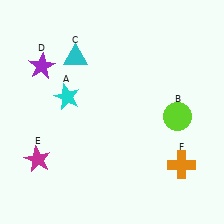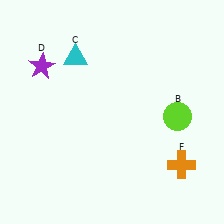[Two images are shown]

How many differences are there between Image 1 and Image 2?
There are 2 differences between the two images.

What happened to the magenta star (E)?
The magenta star (E) was removed in Image 2. It was in the bottom-left area of Image 1.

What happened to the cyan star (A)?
The cyan star (A) was removed in Image 2. It was in the top-left area of Image 1.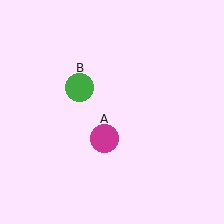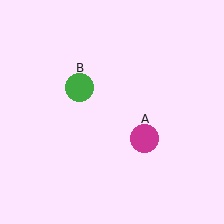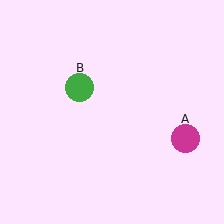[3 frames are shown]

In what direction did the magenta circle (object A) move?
The magenta circle (object A) moved right.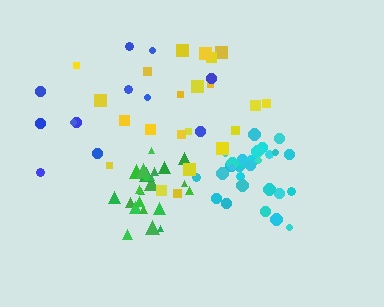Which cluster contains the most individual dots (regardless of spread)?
Cyan (30).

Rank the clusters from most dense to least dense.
green, cyan, yellow, blue.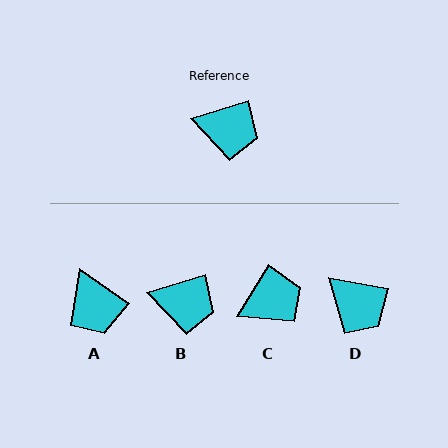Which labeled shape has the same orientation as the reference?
B.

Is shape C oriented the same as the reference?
No, it is off by about 41 degrees.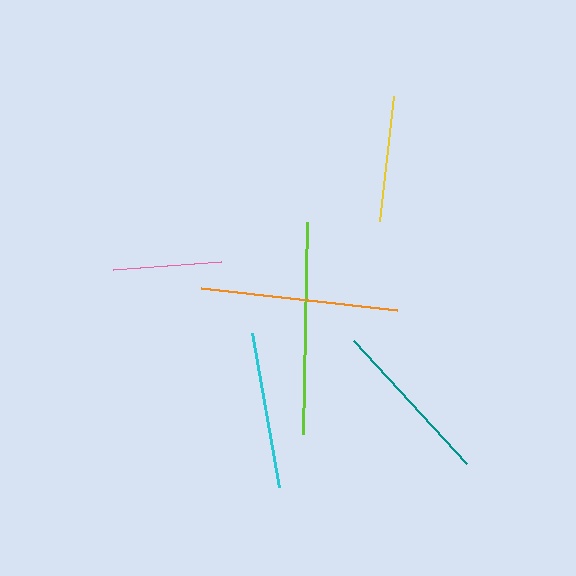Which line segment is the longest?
The lime line is the longest at approximately 212 pixels.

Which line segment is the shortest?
The pink line is the shortest at approximately 108 pixels.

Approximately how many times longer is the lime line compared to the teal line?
The lime line is approximately 1.3 times the length of the teal line.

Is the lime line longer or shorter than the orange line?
The lime line is longer than the orange line.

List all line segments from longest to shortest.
From longest to shortest: lime, orange, teal, cyan, yellow, pink.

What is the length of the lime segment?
The lime segment is approximately 212 pixels long.